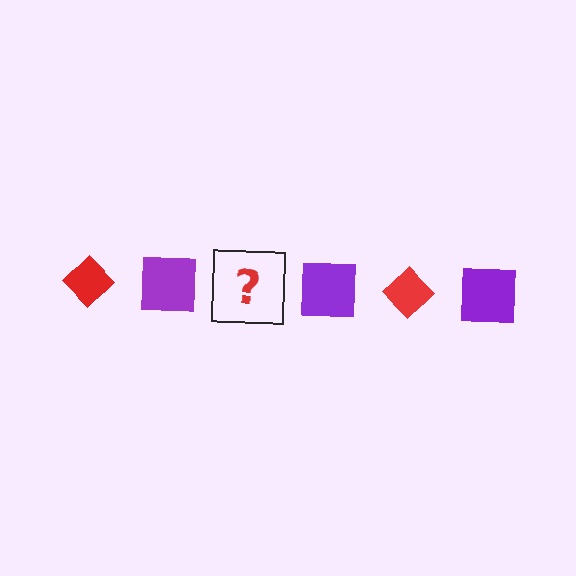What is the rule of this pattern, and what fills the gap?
The rule is that the pattern alternates between red diamond and purple square. The gap should be filled with a red diamond.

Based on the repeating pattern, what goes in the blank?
The blank should be a red diamond.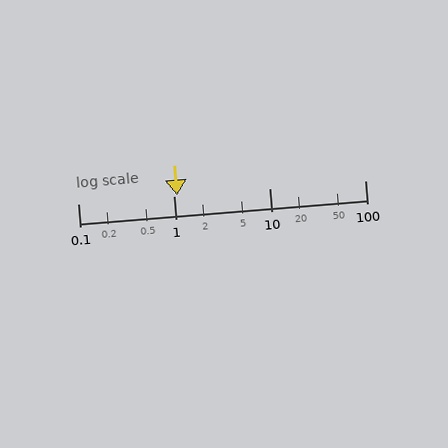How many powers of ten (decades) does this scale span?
The scale spans 3 decades, from 0.1 to 100.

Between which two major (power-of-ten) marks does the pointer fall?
The pointer is between 1 and 10.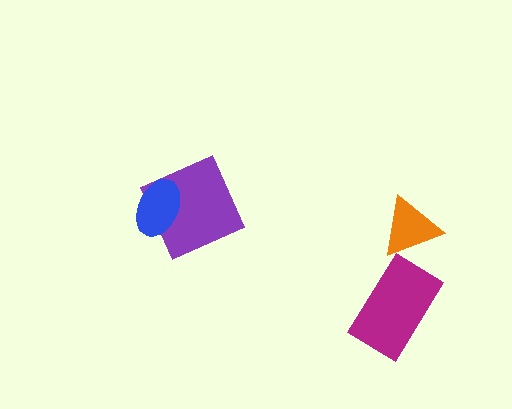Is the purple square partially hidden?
Yes, it is partially covered by another shape.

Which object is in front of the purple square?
The blue ellipse is in front of the purple square.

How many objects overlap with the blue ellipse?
1 object overlaps with the blue ellipse.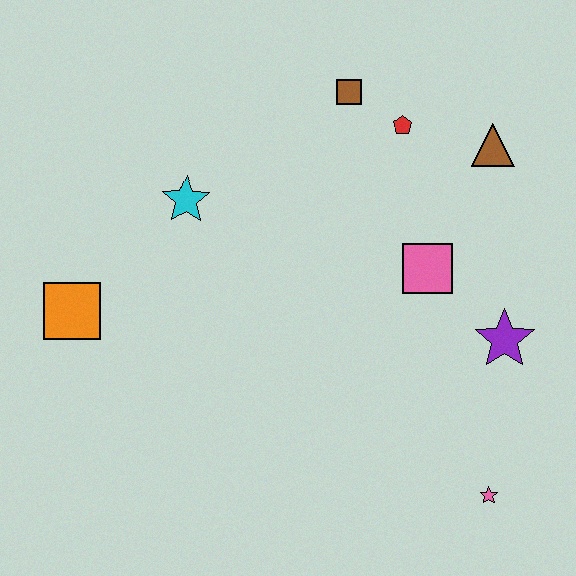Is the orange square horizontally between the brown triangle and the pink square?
No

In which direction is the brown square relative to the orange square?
The brown square is to the right of the orange square.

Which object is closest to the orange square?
The cyan star is closest to the orange square.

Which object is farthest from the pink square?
The orange square is farthest from the pink square.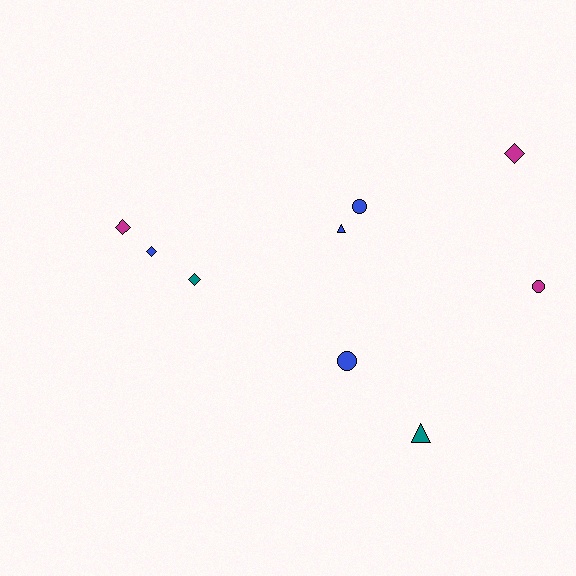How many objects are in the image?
There are 9 objects.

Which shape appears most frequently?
Diamond, with 4 objects.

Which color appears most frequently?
Blue, with 4 objects.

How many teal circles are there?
There are no teal circles.